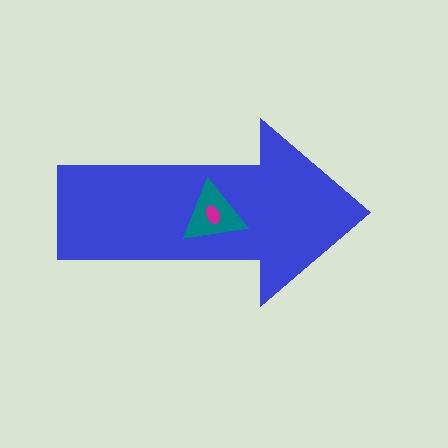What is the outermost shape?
The blue arrow.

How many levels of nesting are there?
3.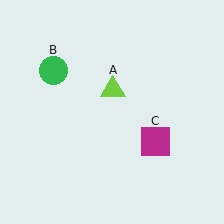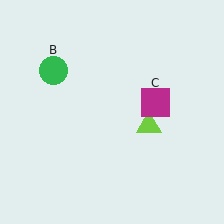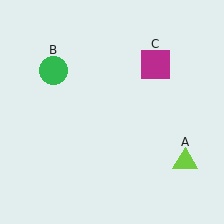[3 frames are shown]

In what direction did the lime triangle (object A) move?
The lime triangle (object A) moved down and to the right.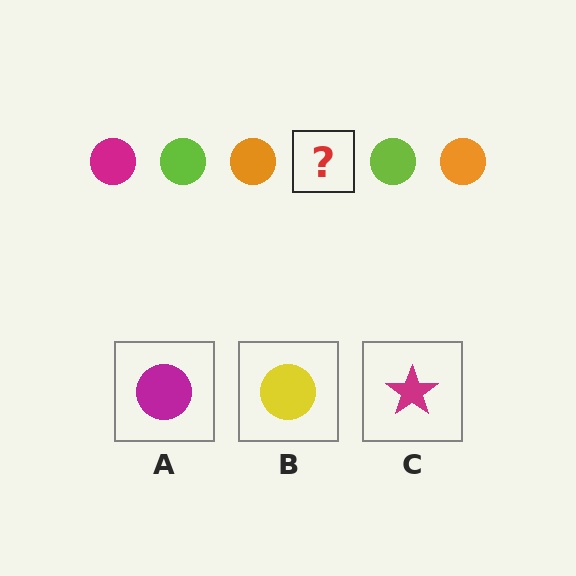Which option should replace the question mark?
Option A.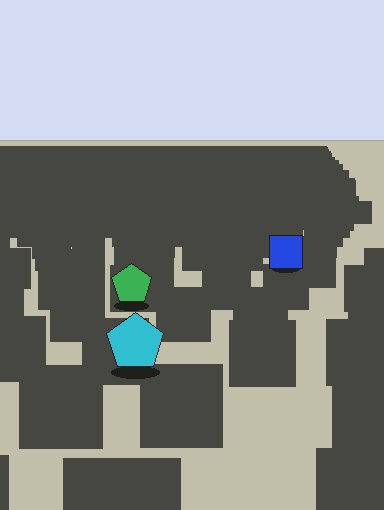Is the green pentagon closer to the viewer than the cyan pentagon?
No. The cyan pentagon is closer — you can tell from the texture gradient: the ground texture is coarser near it.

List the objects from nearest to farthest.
From nearest to farthest: the cyan pentagon, the green pentagon, the blue square.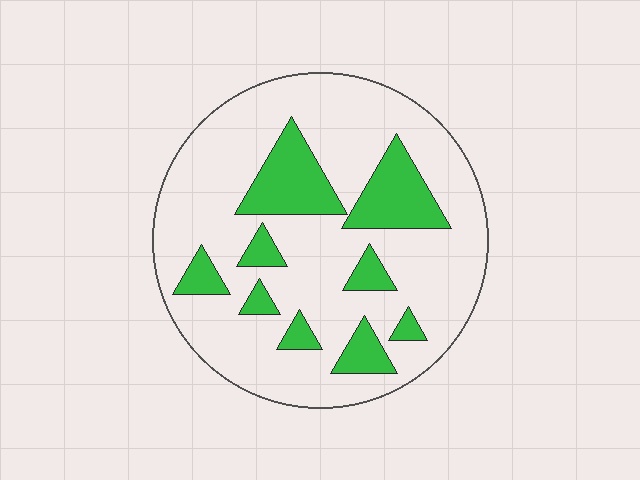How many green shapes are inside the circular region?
9.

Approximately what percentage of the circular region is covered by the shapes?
Approximately 20%.